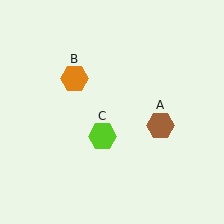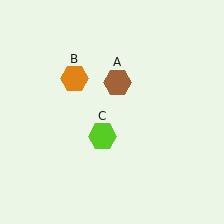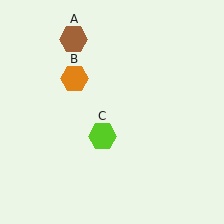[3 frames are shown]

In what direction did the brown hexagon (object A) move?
The brown hexagon (object A) moved up and to the left.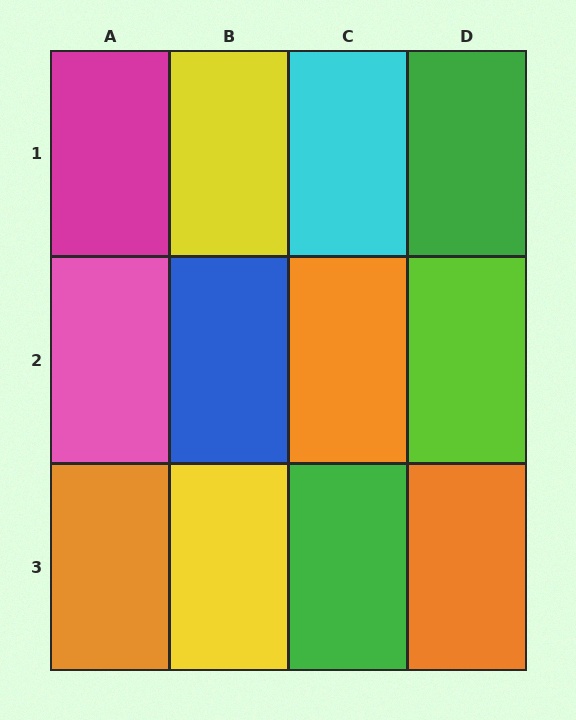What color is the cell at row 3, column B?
Yellow.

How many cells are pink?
1 cell is pink.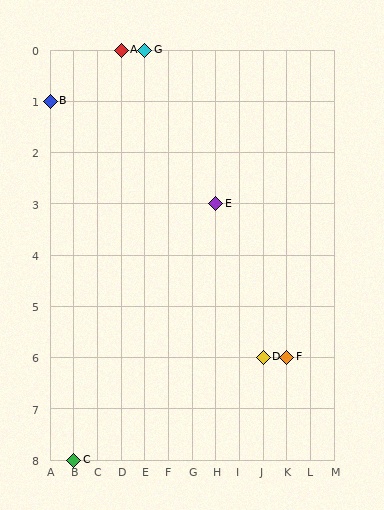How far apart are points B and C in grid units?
Points B and C are 1 column and 7 rows apart (about 7.1 grid units diagonally).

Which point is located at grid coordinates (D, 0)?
Point A is at (D, 0).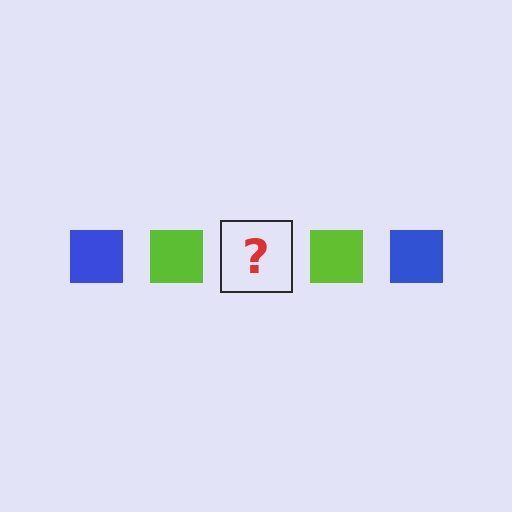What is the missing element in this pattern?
The missing element is a blue square.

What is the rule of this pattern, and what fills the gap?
The rule is that the pattern cycles through blue, lime squares. The gap should be filled with a blue square.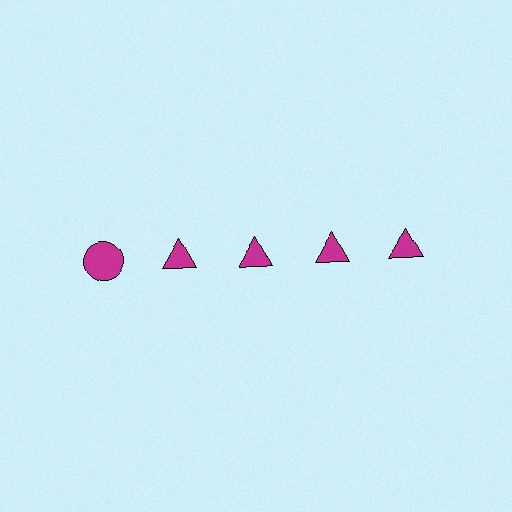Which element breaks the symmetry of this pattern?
The magenta circle in the top row, leftmost column breaks the symmetry. All other shapes are magenta triangles.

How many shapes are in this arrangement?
There are 5 shapes arranged in a grid pattern.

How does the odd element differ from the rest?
It has a different shape: circle instead of triangle.